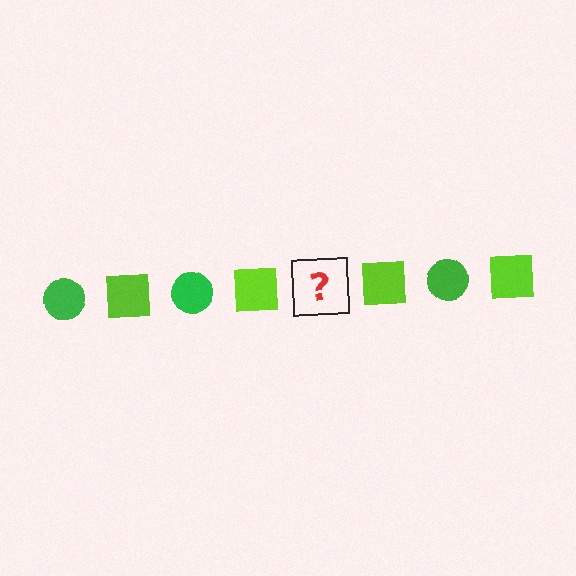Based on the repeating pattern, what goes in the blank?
The blank should be a green circle.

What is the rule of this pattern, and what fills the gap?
The rule is that the pattern alternates between green circle and lime square. The gap should be filled with a green circle.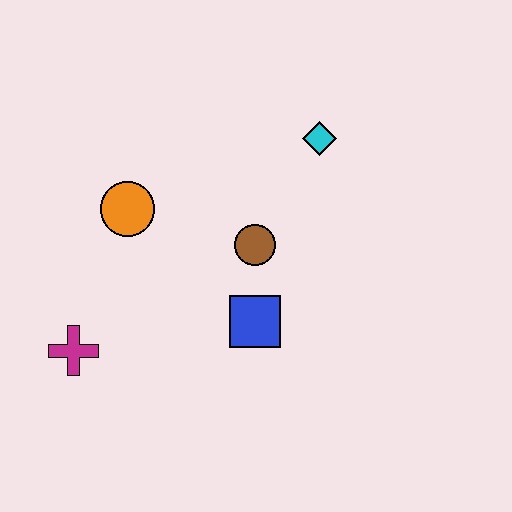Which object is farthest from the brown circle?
The magenta cross is farthest from the brown circle.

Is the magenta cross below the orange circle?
Yes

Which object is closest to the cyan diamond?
The brown circle is closest to the cyan diamond.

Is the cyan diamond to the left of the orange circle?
No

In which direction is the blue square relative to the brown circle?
The blue square is below the brown circle.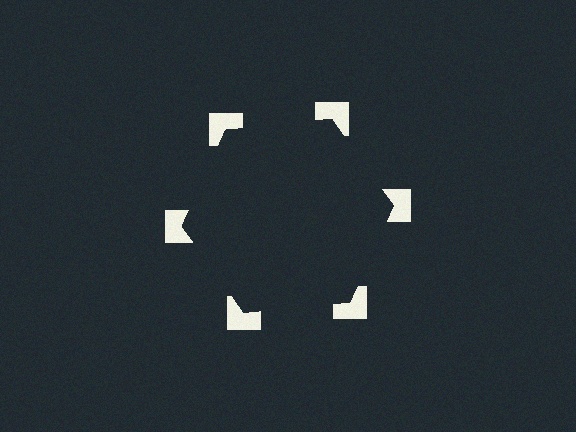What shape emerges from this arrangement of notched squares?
An illusory hexagon — its edges are inferred from the aligned wedge cuts in the notched squares, not physically drawn.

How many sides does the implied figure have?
6 sides.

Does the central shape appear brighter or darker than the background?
It typically appears slightly darker than the background, even though no actual brightness change is drawn.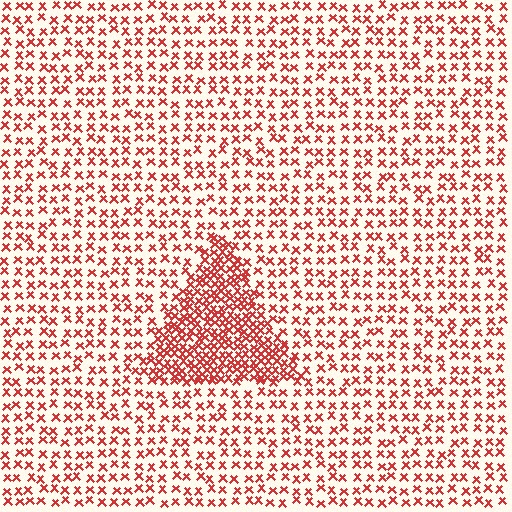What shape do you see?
I see a triangle.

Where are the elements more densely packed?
The elements are more densely packed inside the triangle boundary.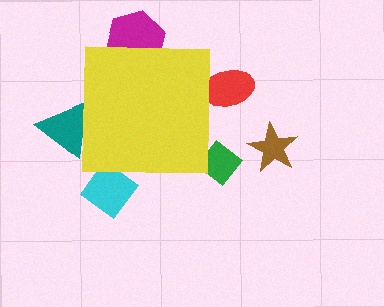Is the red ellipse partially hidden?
Yes, the red ellipse is partially hidden behind the yellow square.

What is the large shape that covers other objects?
A yellow square.